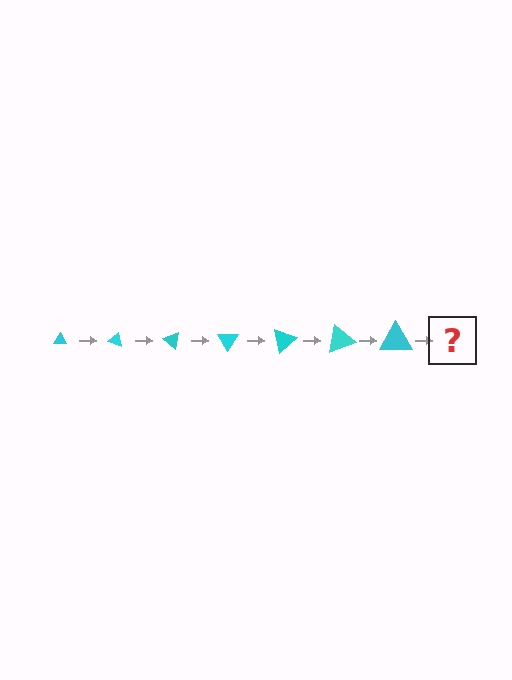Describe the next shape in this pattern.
It should be a triangle, larger than the previous one and rotated 140 degrees from the start.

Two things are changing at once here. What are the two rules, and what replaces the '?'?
The two rules are that the triangle grows larger each step and it rotates 20 degrees each step. The '?' should be a triangle, larger than the previous one and rotated 140 degrees from the start.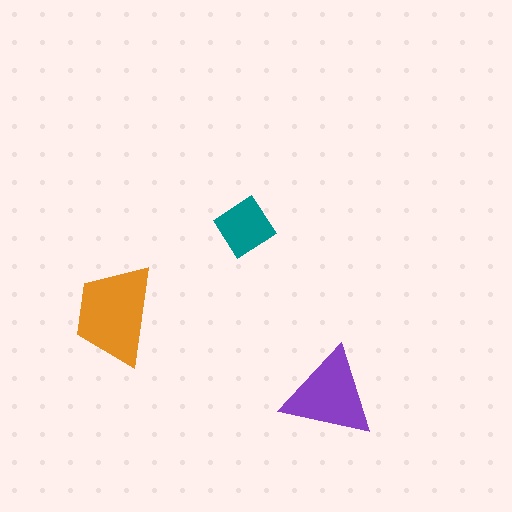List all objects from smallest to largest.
The teal diamond, the purple triangle, the orange trapezoid.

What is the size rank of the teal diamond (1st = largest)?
3rd.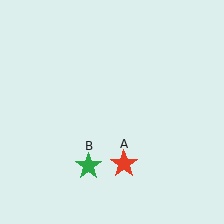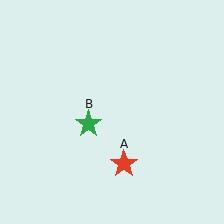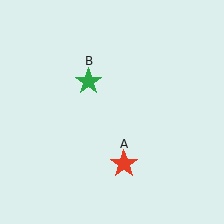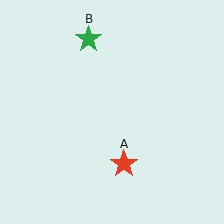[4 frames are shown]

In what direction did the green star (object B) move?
The green star (object B) moved up.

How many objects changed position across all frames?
1 object changed position: green star (object B).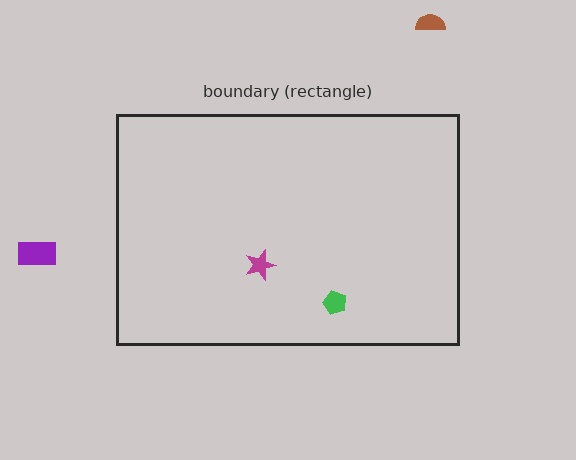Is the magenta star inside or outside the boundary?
Inside.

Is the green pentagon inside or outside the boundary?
Inside.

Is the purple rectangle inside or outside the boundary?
Outside.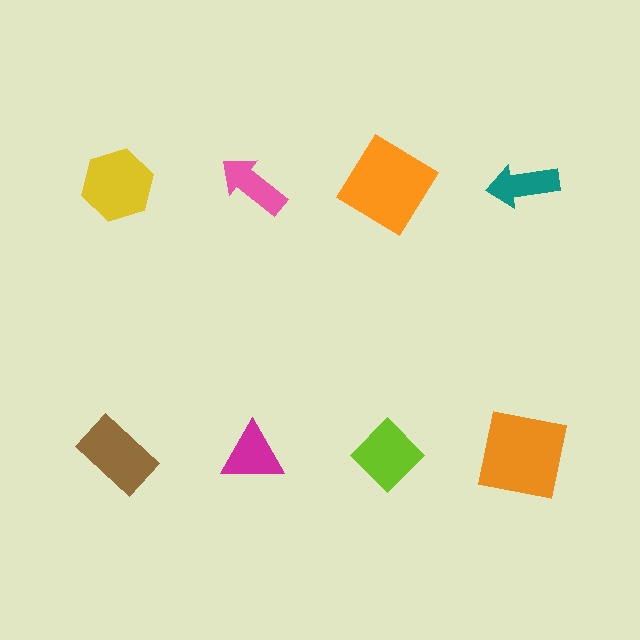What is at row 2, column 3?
A lime diamond.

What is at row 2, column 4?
An orange square.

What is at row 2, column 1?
A brown rectangle.